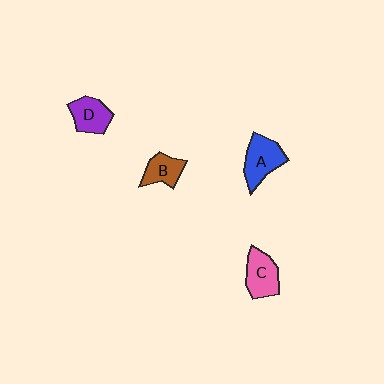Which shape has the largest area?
Shape A (blue).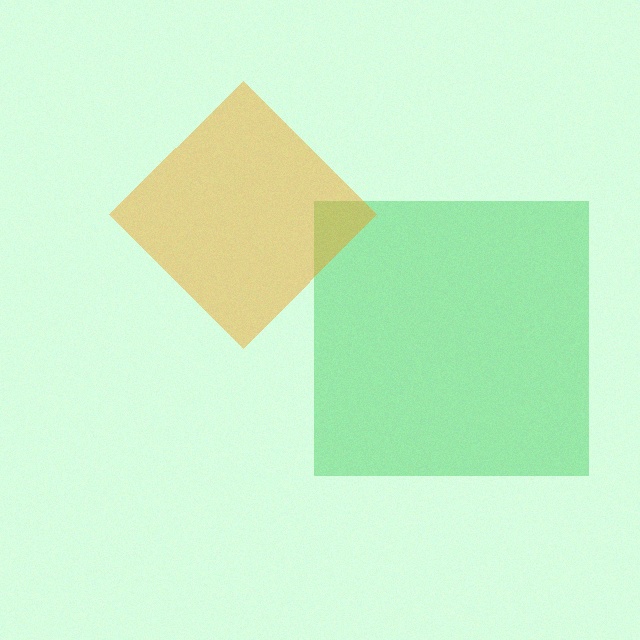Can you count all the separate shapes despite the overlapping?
Yes, there are 2 separate shapes.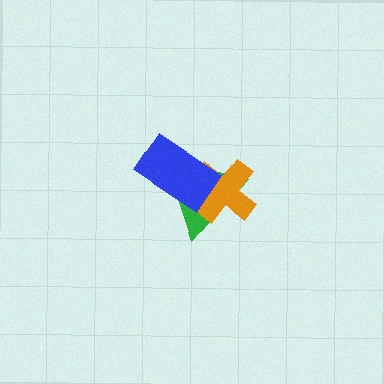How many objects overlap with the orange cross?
2 objects overlap with the orange cross.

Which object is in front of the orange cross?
The blue rectangle is in front of the orange cross.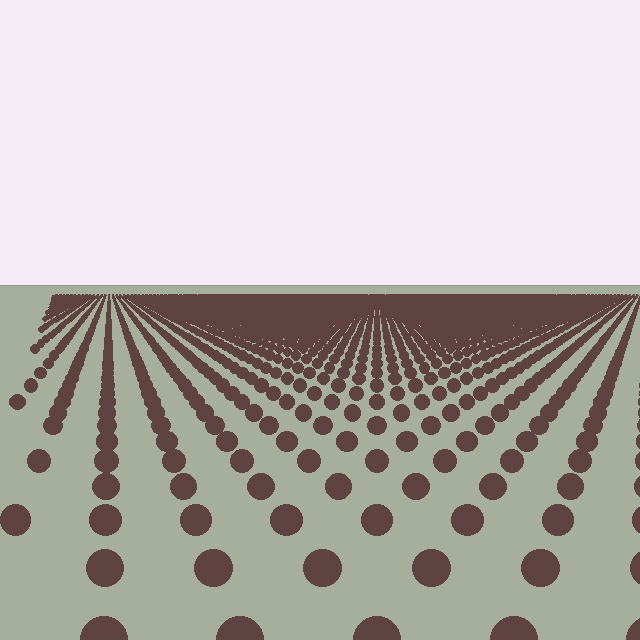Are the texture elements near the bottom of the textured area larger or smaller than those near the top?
Larger. Near the bottom, elements are closer to the viewer and appear at a bigger on-screen size.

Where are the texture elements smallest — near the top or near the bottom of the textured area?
Near the top.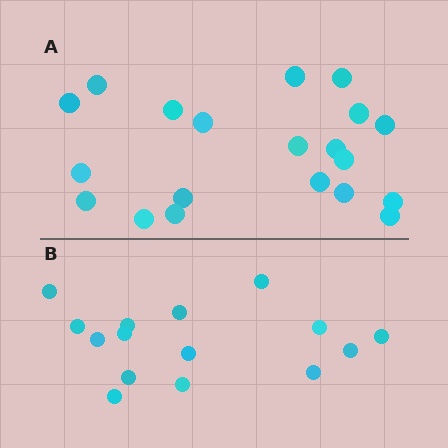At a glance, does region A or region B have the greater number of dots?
Region A (the top region) has more dots.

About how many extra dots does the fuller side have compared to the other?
Region A has about 5 more dots than region B.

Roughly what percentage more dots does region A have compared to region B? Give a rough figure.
About 35% more.